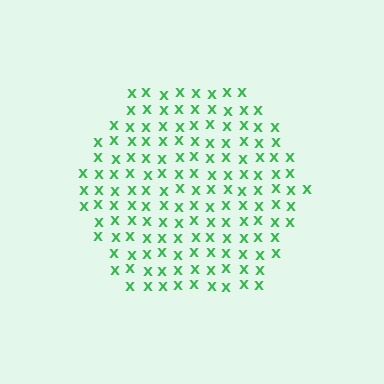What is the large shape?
The large shape is a hexagon.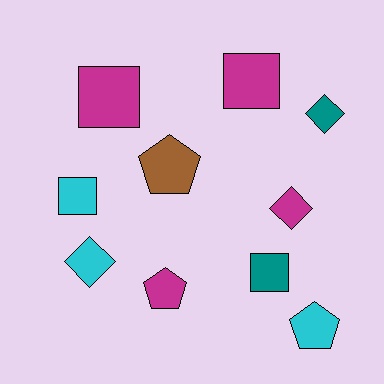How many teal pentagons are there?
There are no teal pentagons.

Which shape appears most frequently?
Square, with 4 objects.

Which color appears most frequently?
Magenta, with 4 objects.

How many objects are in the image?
There are 10 objects.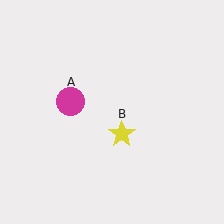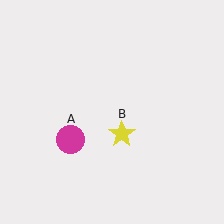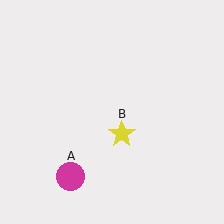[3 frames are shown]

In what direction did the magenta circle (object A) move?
The magenta circle (object A) moved down.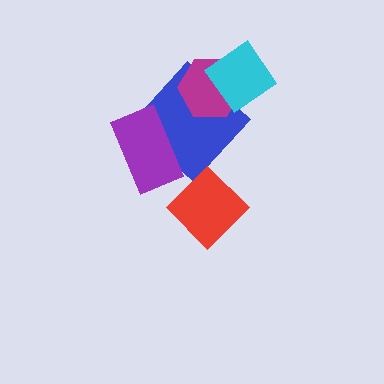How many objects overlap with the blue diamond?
3 objects overlap with the blue diamond.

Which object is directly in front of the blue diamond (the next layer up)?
The magenta hexagon is directly in front of the blue diamond.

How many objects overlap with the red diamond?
0 objects overlap with the red diamond.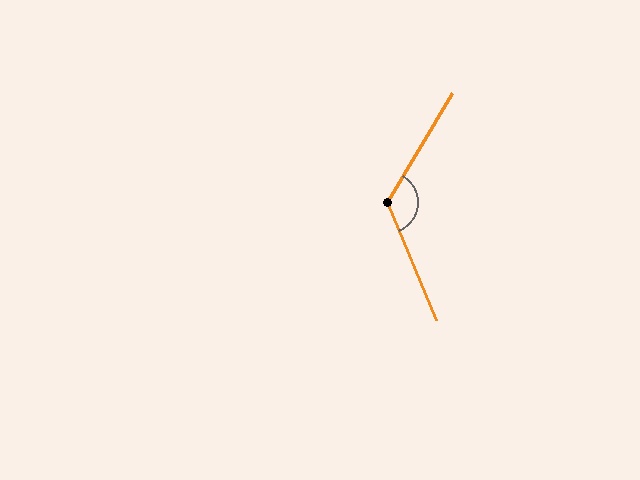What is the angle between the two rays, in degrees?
Approximately 126 degrees.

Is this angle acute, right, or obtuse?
It is obtuse.